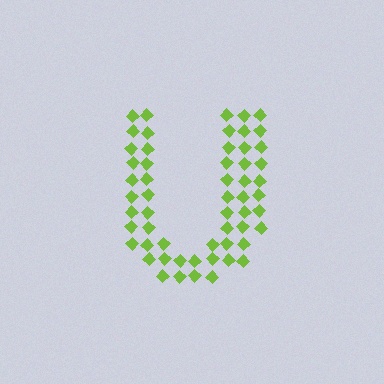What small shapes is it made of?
It is made of small diamonds.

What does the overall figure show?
The overall figure shows the letter U.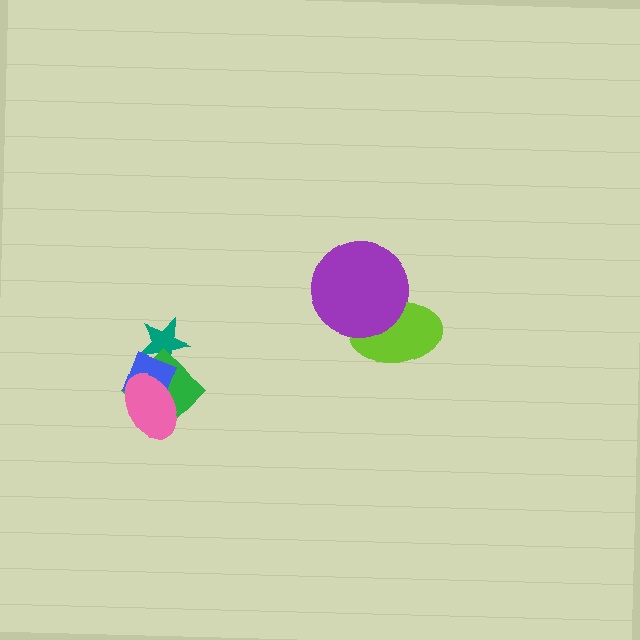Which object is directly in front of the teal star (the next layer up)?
The green diamond is directly in front of the teal star.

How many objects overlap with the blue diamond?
3 objects overlap with the blue diamond.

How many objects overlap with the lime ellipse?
1 object overlaps with the lime ellipse.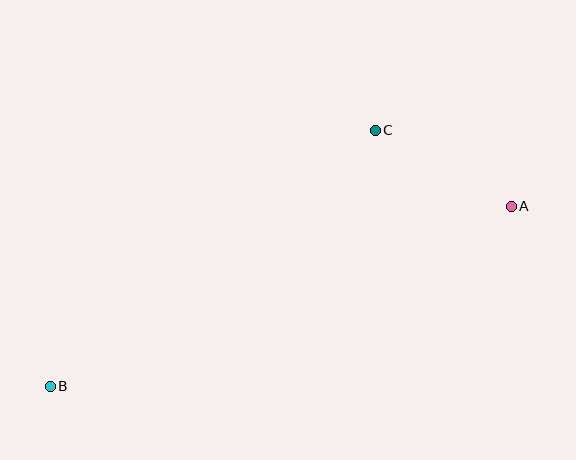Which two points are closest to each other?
Points A and C are closest to each other.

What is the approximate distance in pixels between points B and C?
The distance between B and C is approximately 413 pixels.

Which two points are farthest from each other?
Points A and B are farthest from each other.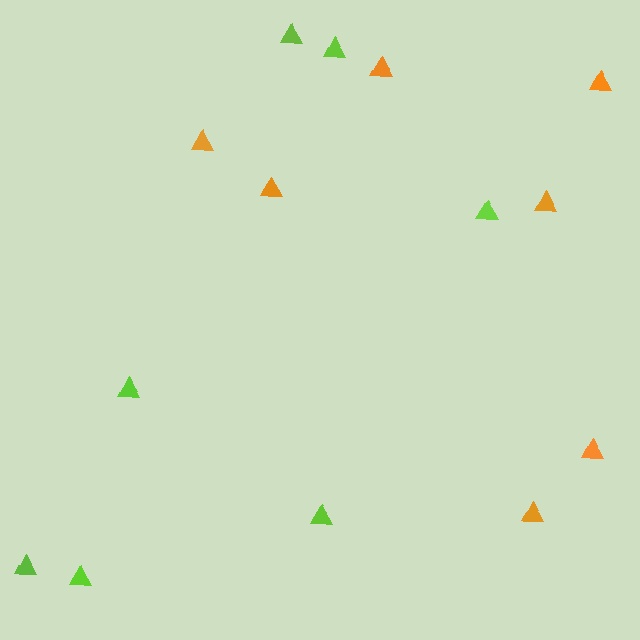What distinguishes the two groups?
There are 2 groups: one group of orange triangles (7) and one group of lime triangles (7).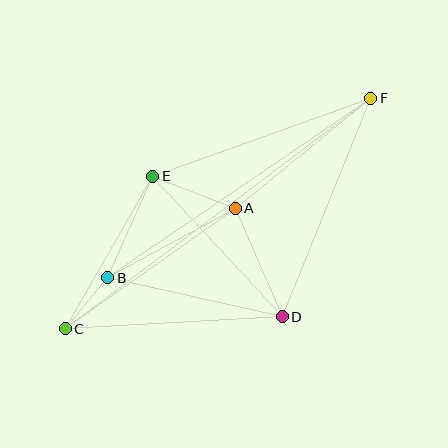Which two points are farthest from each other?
Points C and F are farthest from each other.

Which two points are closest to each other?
Points B and C are closest to each other.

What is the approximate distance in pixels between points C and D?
The distance between C and D is approximately 217 pixels.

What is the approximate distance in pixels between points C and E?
The distance between C and E is approximately 176 pixels.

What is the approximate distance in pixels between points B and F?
The distance between B and F is approximately 318 pixels.